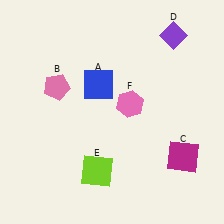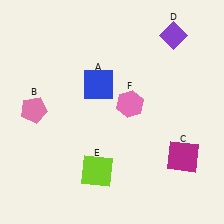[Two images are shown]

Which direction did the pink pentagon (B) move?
The pink pentagon (B) moved down.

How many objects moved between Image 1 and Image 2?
1 object moved between the two images.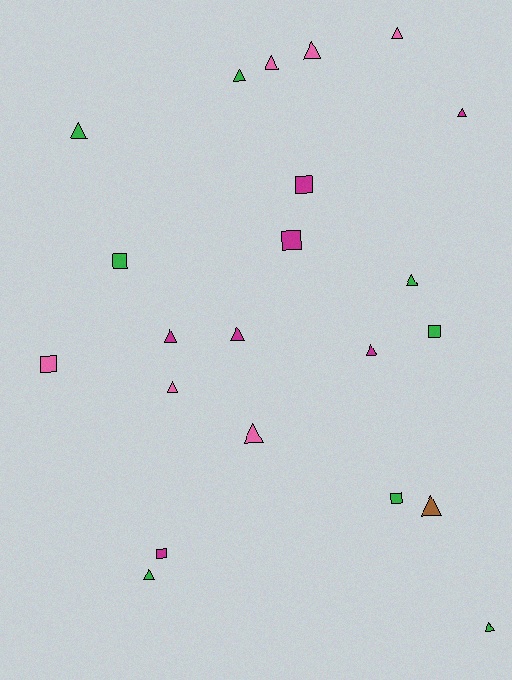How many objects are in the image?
There are 22 objects.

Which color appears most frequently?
Green, with 8 objects.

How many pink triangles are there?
There are 5 pink triangles.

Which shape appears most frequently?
Triangle, with 15 objects.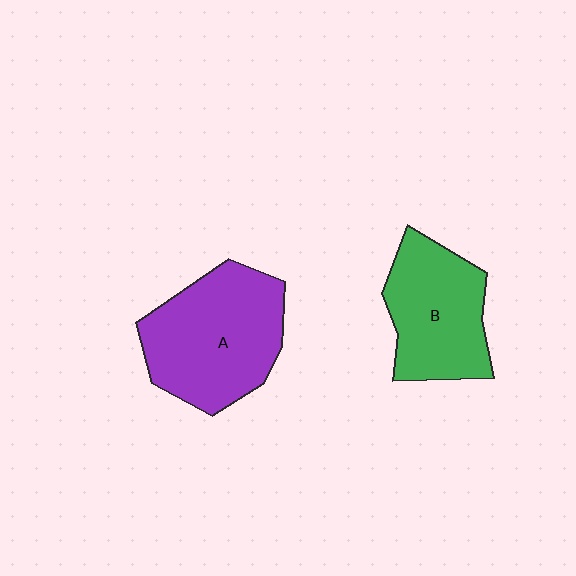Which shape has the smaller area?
Shape B (green).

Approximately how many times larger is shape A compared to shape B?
Approximately 1.3 times.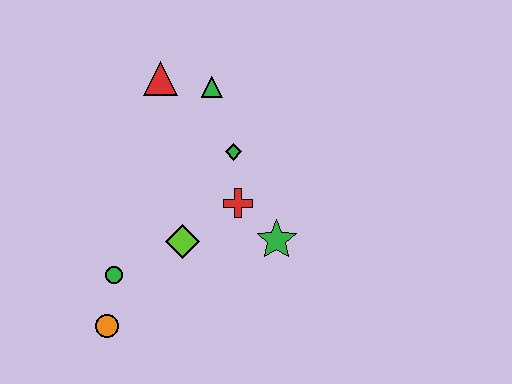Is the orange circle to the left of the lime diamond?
Yes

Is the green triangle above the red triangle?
No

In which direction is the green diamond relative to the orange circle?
The green diamond is above the orange circle.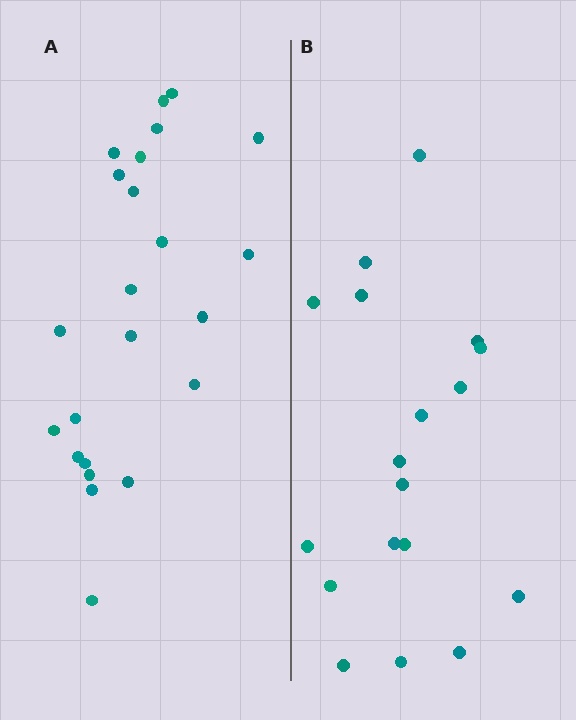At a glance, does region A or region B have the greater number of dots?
Region A (the left region) has more dots.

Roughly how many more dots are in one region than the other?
Region A has about 5 more dots than region B.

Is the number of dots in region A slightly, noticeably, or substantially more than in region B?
Region A has noticeably more, but not dramatically so. The ratio is roughly 1.3 to 1.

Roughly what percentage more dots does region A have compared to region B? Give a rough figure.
About 30% more.